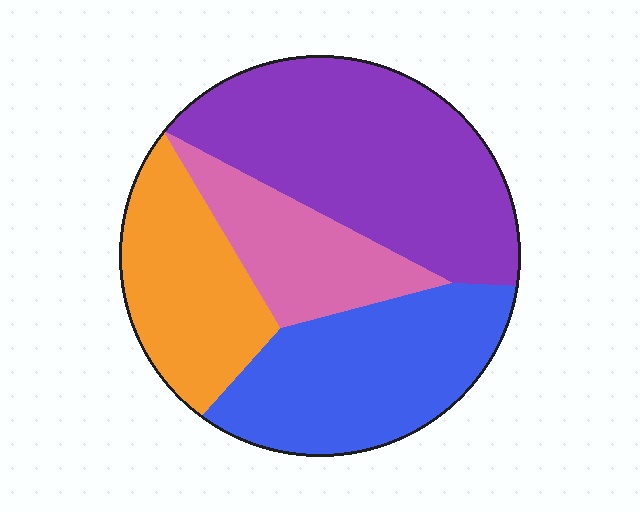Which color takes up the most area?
Purple, at roughly 35%.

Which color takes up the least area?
Pink, at roughly 15%.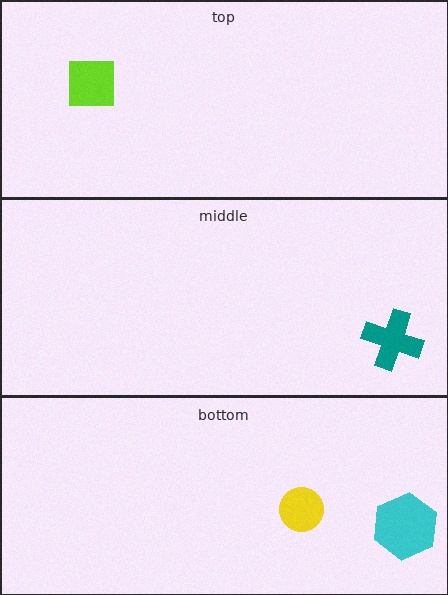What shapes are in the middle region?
The teal cross.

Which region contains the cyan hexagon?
The bottom region.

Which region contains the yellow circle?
The bottom region.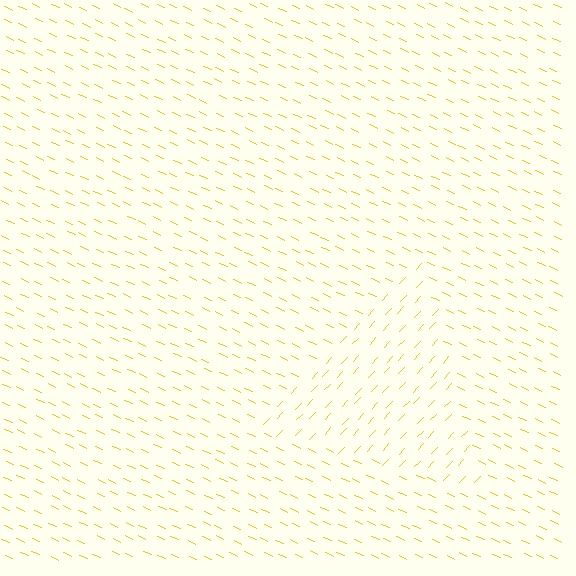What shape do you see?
I see a triangle.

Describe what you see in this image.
The image is filled with small yellow line segments. A triangle region in the image has lines oriented differently from the surrounding lines, creating a visible texture boundary.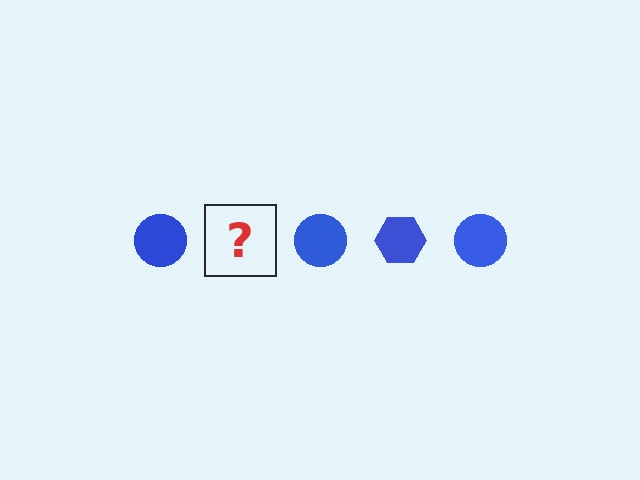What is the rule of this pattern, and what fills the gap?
The rule is that the pattern cycles through circle, hexagon shapes in blue. The gap should be filled with a blue hexagon.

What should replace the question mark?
The question mark should be replaced with a blue hexagon.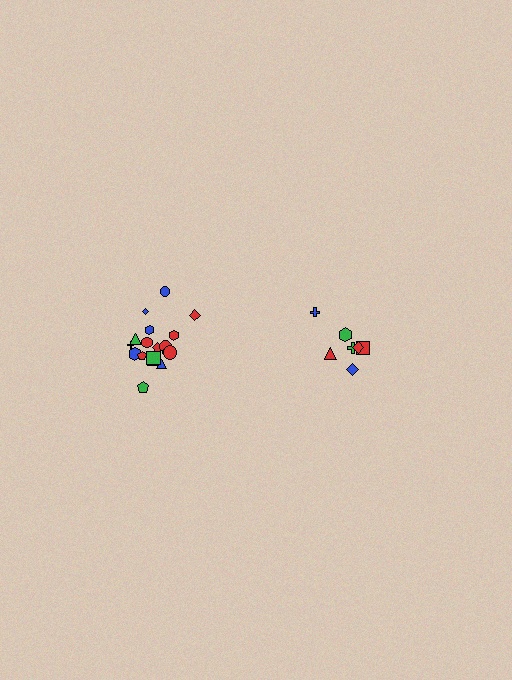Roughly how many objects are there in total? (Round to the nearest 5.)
Roughly 25 objects in total.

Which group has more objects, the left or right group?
The left group.